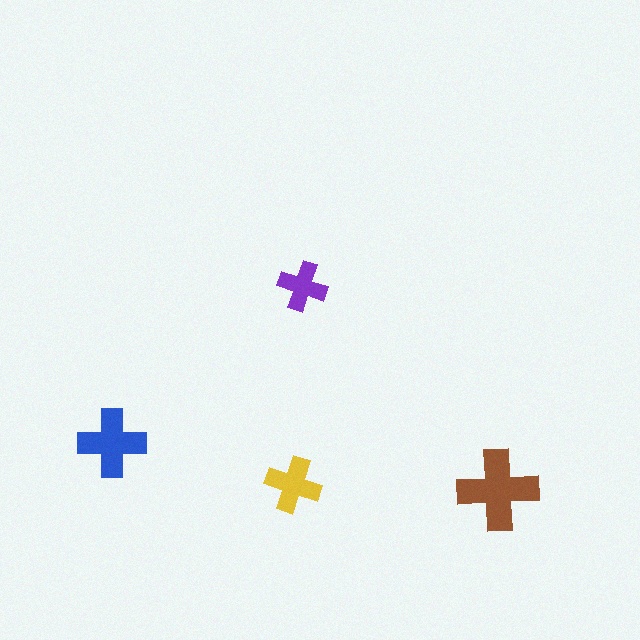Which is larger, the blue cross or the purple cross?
The blue one.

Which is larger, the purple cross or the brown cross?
The brown one.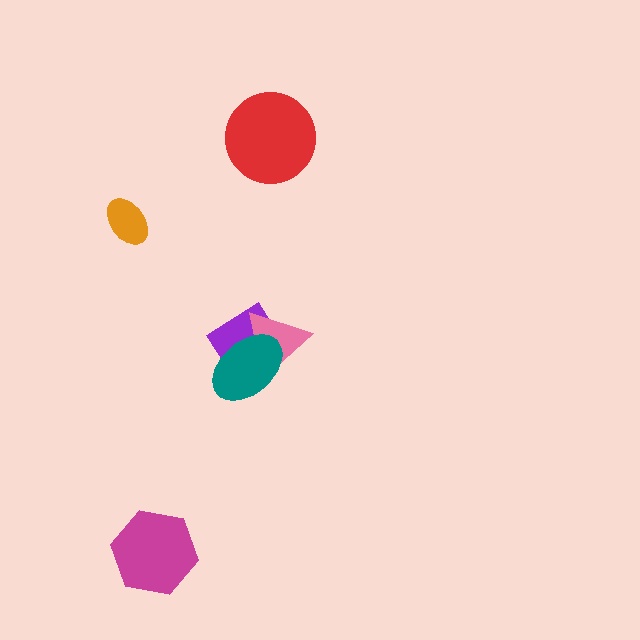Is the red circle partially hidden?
No, no other shape covers it.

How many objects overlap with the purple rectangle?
2 objects overlap with the purple rectangle.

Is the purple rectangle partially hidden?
Yes, it is partially covered by another shape.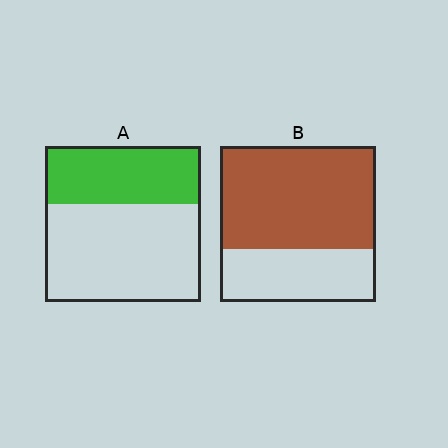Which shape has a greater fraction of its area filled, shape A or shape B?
Shape B.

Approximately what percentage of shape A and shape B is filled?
A is approximately 35% and B is approximately 65%.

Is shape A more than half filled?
No.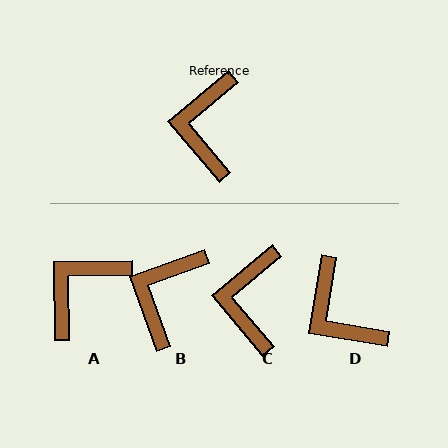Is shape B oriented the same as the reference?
No, it is off by about 21 degrees.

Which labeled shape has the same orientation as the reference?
C.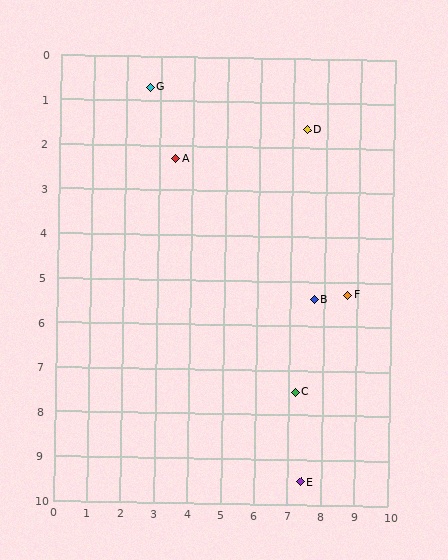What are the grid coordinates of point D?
Point D is at approximately (7.4, 1.6).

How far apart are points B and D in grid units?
Points B and D are about 3.8 grid units apart.